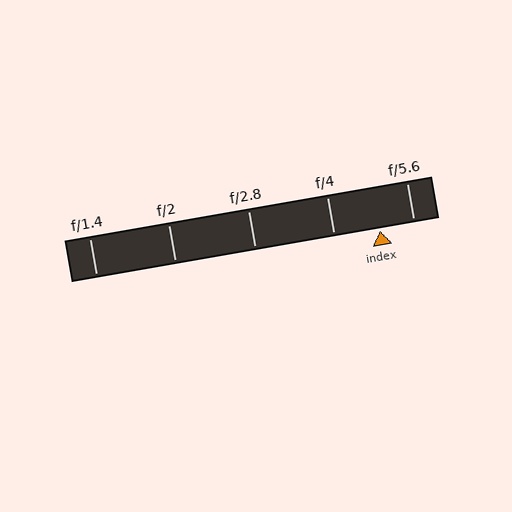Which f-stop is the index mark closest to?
The index mark is closest to f/5.6.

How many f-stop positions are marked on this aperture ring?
There are 5 f-stop positions marked.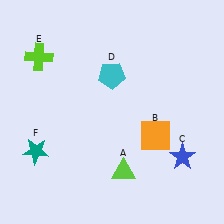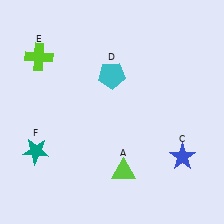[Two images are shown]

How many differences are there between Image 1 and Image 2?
There is 1 difference between the two images.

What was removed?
The orange square (B) was removed in Image 2.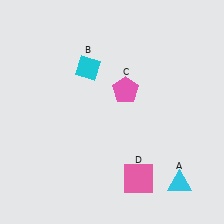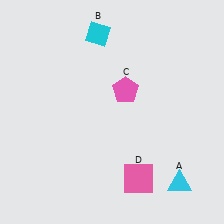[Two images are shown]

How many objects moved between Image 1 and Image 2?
1 object moved between the two images.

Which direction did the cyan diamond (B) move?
The cyan diamond (B) moved up.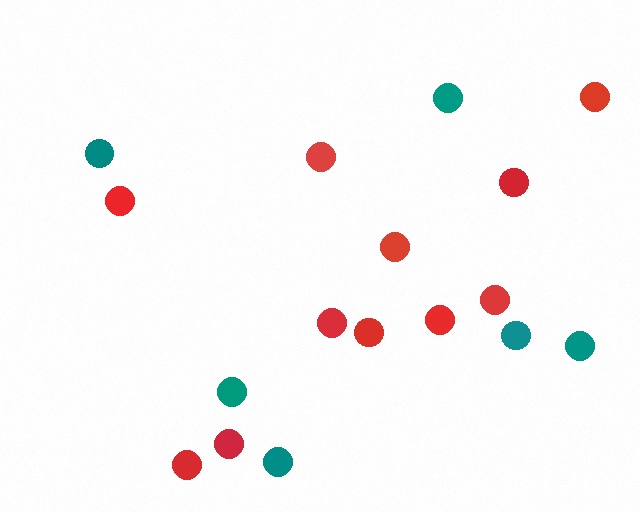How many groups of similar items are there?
There are 2 groups: one group of red circles (11) and one group of teal circles (6).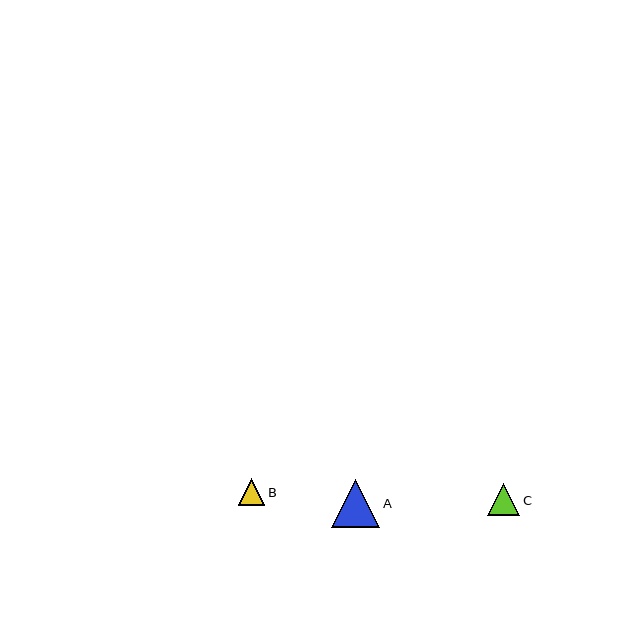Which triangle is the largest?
Triangle A is the largest with a size of approximately 48 pixels.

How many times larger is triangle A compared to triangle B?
Triangle A is approximately 1.8 times the size of triangle B.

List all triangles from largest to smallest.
From largest to smallest: A, C, B.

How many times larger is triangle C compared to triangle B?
Triangle C is approximately 1.2 times the size of triangle B.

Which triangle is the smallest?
Triangle B is the smallest with a size of approximately 26 pixels.